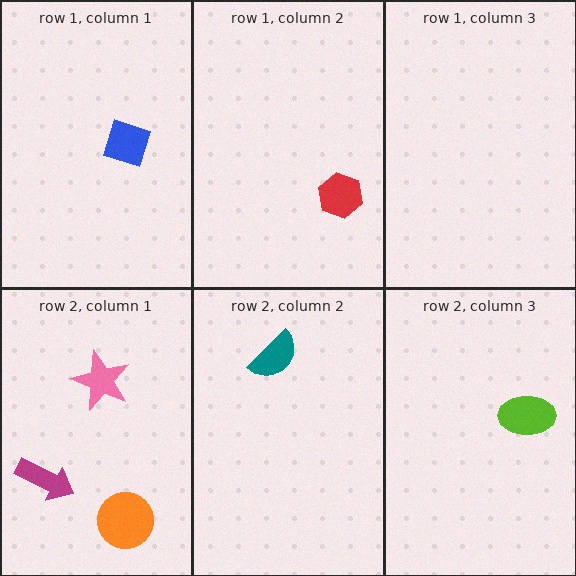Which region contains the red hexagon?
The row 1, column 2 region.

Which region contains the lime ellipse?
The row 2, column 3 region.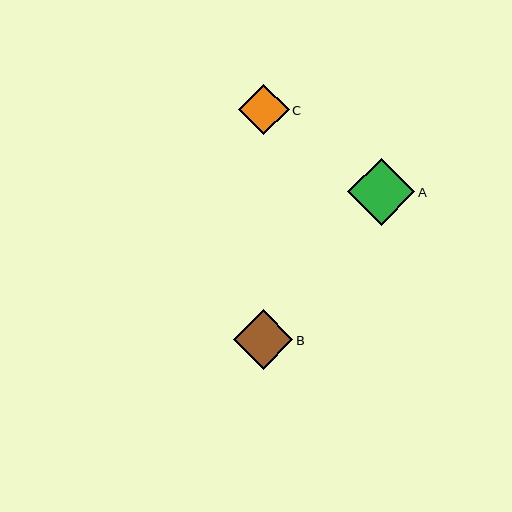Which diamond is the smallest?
Diamond C is the smallest with a size of approximately 50 pixels.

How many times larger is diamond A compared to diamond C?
Diamond A is approximately 1.3 times the size of diamond C.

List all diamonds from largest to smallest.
From largest to smallest: A, B, C.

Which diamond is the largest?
Diamond A is the largest with a size of approximately 67 pixels.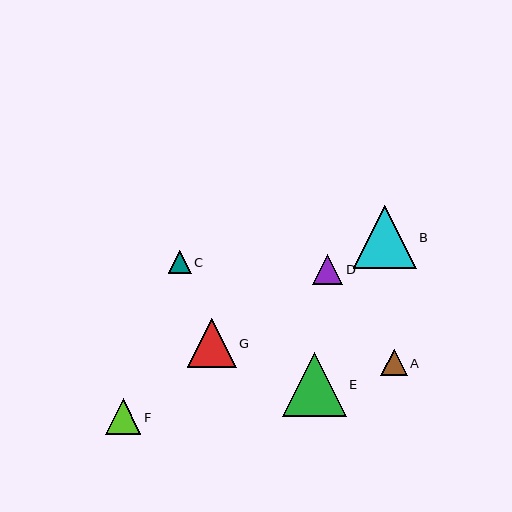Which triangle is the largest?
Triangle E is the largest with a size of approximately 64 pixels.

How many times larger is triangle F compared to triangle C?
Triangle F is approximately 1.6 times the size of triangle C.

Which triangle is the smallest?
Triangle C is the smallest with a size of approximately 23 pixels.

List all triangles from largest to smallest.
From largest to smallest: E, B, G, F, D, A, C.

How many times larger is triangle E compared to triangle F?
Triangle E is approximately 1.8 times the size of triangle F.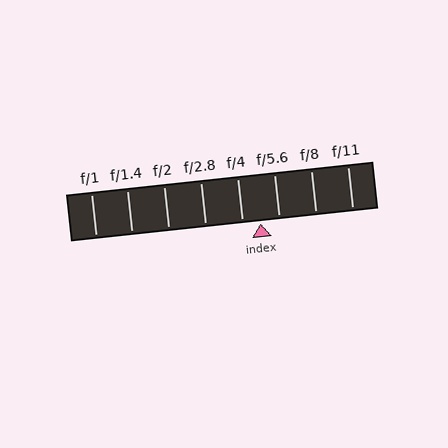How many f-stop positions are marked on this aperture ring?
There are 8 f-stop positions marked.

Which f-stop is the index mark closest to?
The index mark is closest to f/4.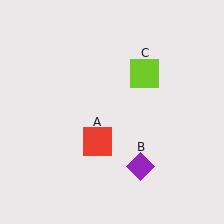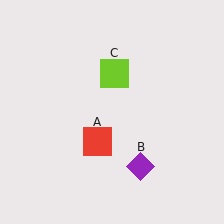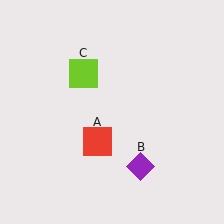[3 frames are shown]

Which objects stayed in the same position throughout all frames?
Red square (object A) and purple diamond (object B) remained stationary.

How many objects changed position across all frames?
1 object changed position: lime square (object C).